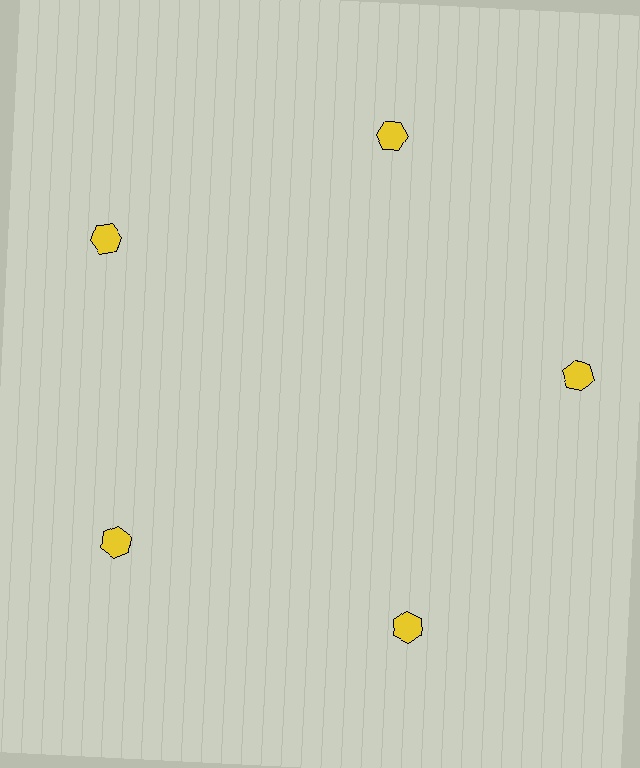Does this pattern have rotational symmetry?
Yes, this pattern has 5-fold rotational symmetry. It looks the same after rotating 72 degrees around the center.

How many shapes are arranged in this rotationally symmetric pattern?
There are 5 shapes, arranged in 5 groups of 1.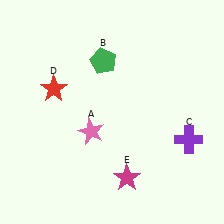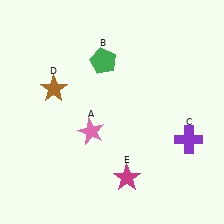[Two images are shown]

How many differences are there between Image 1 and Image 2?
There is 1 difference between the two images.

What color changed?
The star (D) changed from red in Image 1 to brown in Image 2.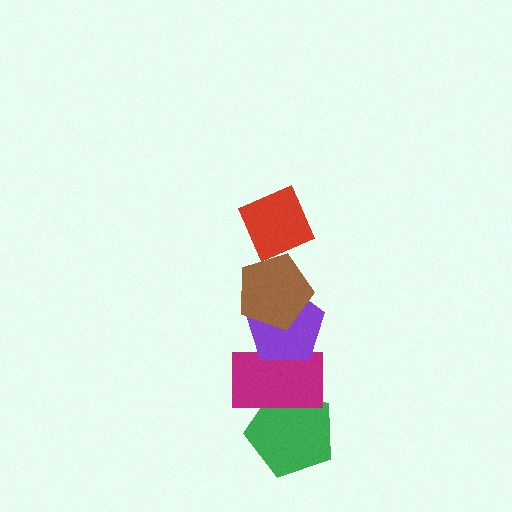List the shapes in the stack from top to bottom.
From top to bottom: the red diamond, the brown pentagon, the purple pentagon, the magenta rectangle, the green pentagon.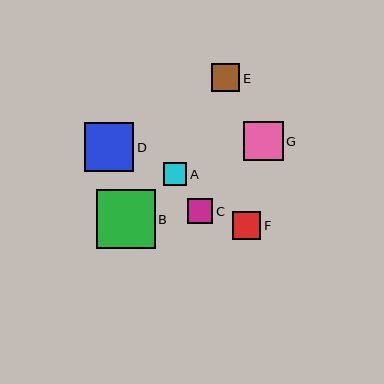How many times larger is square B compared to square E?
Square B is approximately 2.1 times the size of square E.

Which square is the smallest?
Square A is the smallest with a size of approximately 23 pixels.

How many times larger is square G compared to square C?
Square G is approximately 1.6 times the size of square C.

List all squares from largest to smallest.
From largest to smallest: B, D, G, F, E, C, A.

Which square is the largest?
Square B is the largest with a size of approximately 59 pixels.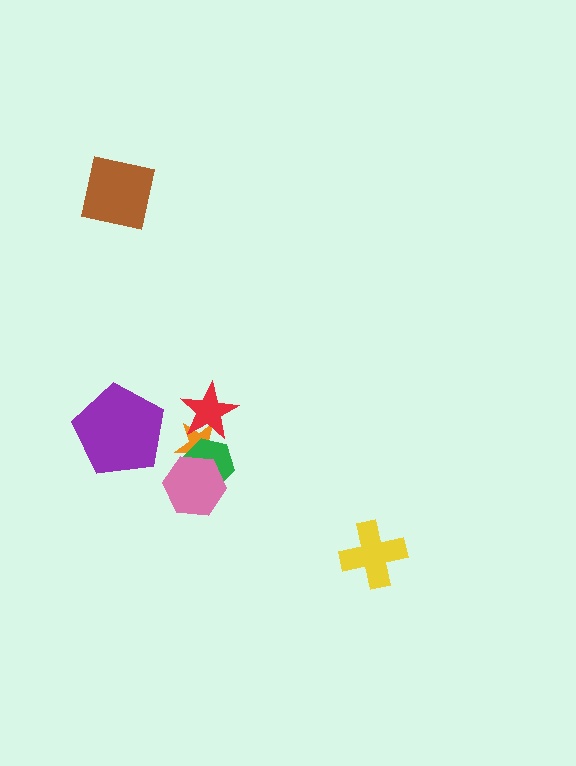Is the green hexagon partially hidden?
Yes, it is partially covered by another shape.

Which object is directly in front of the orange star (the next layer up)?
The red star is directly in front of the orange star.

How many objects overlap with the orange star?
3 objects overlap with the orange star.